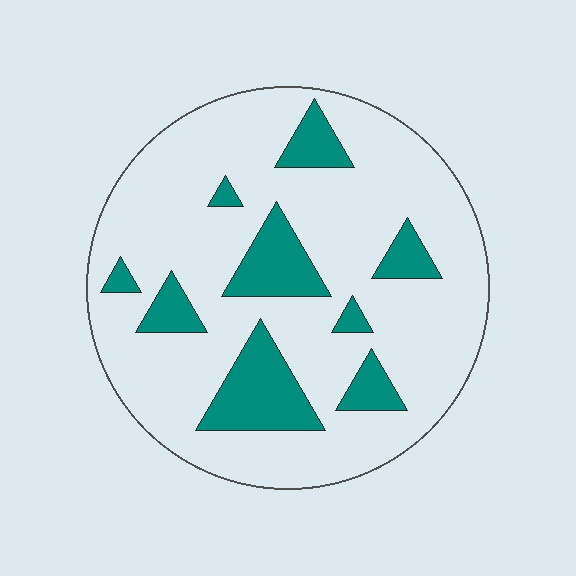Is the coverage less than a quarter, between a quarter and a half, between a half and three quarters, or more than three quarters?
Less than a quarter.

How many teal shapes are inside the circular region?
9.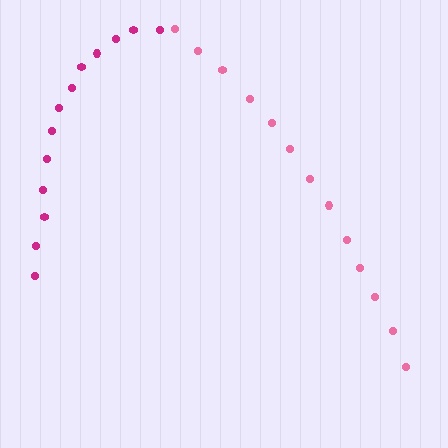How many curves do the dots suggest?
There are 2 distinct paths.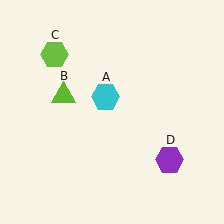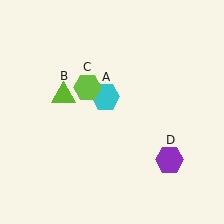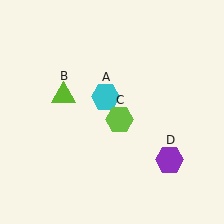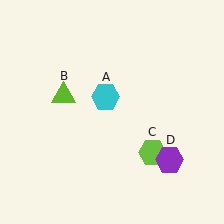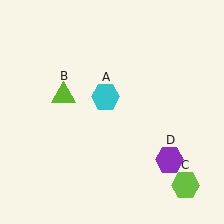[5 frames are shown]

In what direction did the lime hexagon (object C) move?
The lime hexagon (object C) moved down and to the right.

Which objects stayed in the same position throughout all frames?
Cyan hexagon (object A) and lime triangle (object B) and purple hexagon (object D) remained stationary.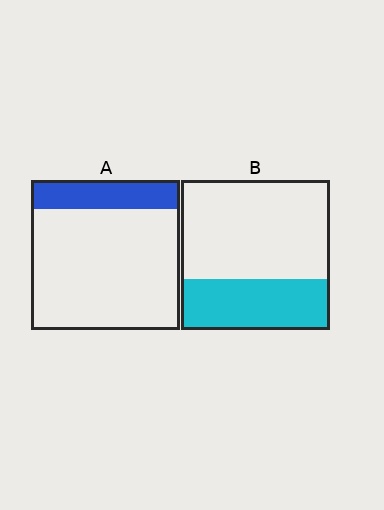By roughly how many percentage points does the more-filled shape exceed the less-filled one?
By roughly 15 percentage points (B over A).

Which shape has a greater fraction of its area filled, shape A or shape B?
Shape B.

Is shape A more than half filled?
No.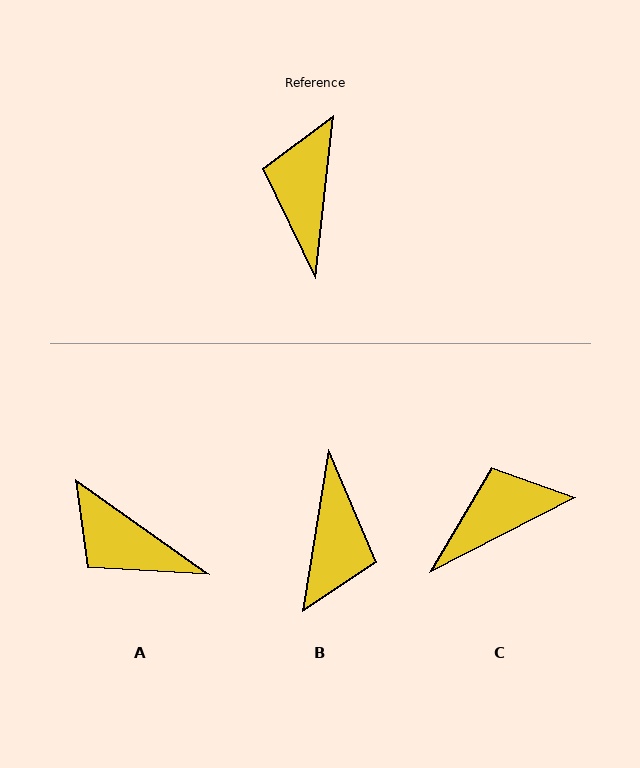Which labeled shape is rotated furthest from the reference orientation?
B, about 177 degrees away.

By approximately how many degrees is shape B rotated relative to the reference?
Approximately 177 degrees counter-clockwise.